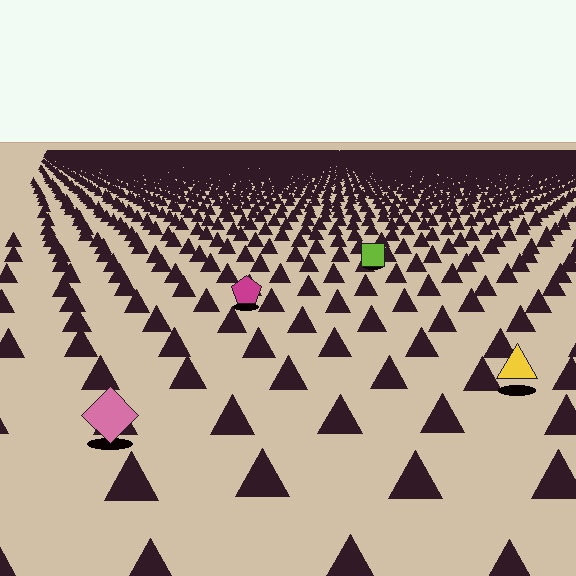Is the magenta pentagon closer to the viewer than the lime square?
Yes. The magenta pentagon is closer — you can tell from the texture gradient: the ground texture is coarser near it.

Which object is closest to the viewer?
The pink diamond is closest. The texture marks near it are larger and more spread out.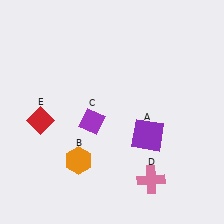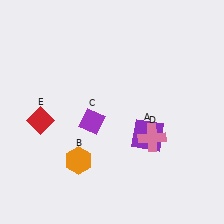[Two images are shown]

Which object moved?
The pink cross (D) moved up.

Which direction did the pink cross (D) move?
The pink cross (D) moved up.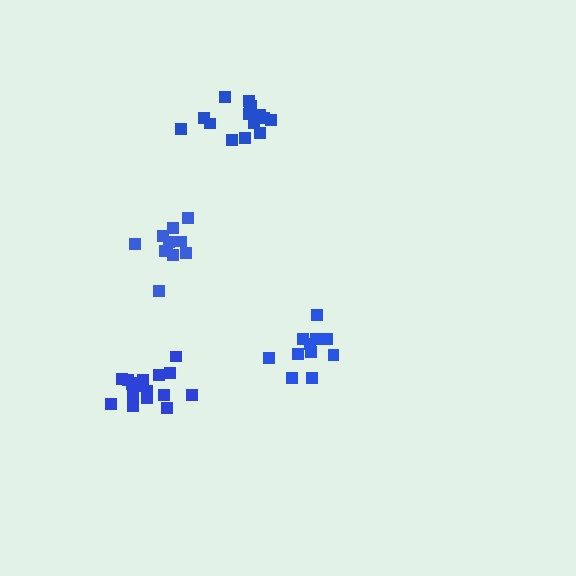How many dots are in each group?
Group 1: 17 dots, Group 2: 11 dots, Group 3: 11 dots, Group 4: 16 dots (55 total).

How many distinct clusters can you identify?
There are 4 distinct clusters.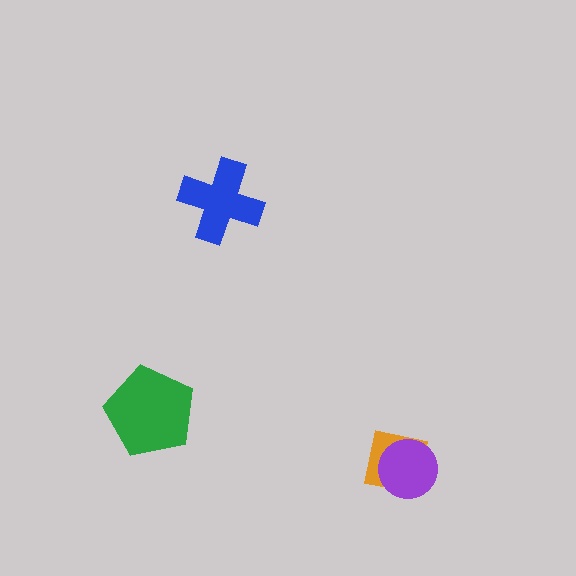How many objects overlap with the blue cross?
0 objects overlap with the blue cross.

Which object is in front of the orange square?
The purple circle is in front of the orange square.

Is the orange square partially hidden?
Yes, it is partially covered by another shape.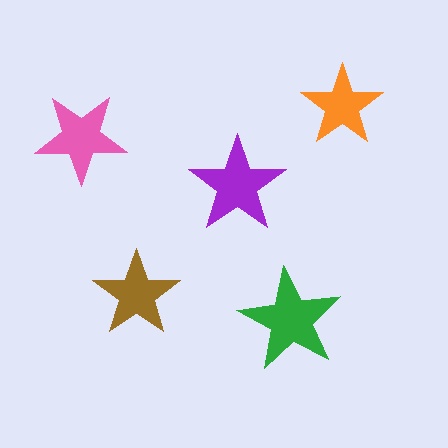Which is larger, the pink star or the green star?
The green one.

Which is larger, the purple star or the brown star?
The purple one.